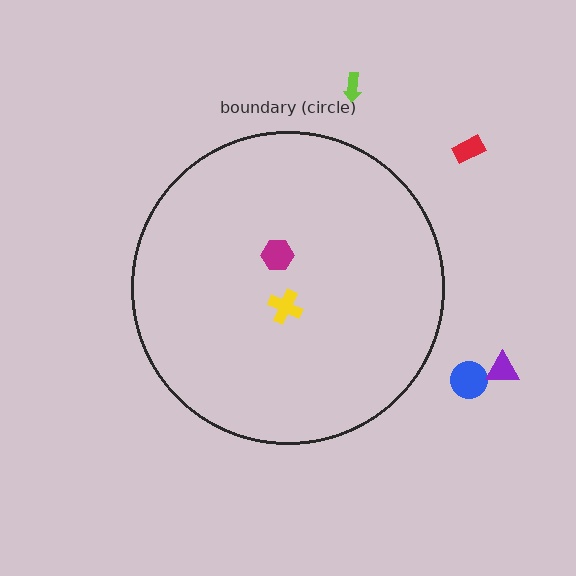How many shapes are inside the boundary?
2 inside, 4 outside.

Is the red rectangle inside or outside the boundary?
Outside.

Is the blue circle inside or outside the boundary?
Outside.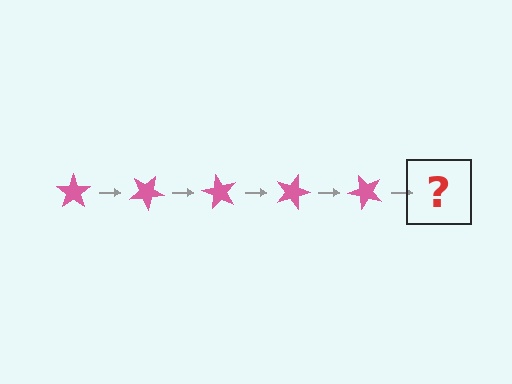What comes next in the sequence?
The next element should be a pink star rotated 150 degrees.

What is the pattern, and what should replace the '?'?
The pattern is that the star rotates 30 degrees each step. The '?' should be a pink star rotated 150 degrees.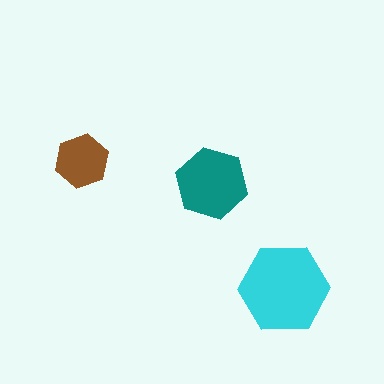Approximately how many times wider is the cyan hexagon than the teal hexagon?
About 1.5 times wider.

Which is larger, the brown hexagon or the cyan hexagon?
The cyan one.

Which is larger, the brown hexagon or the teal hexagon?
The teal one.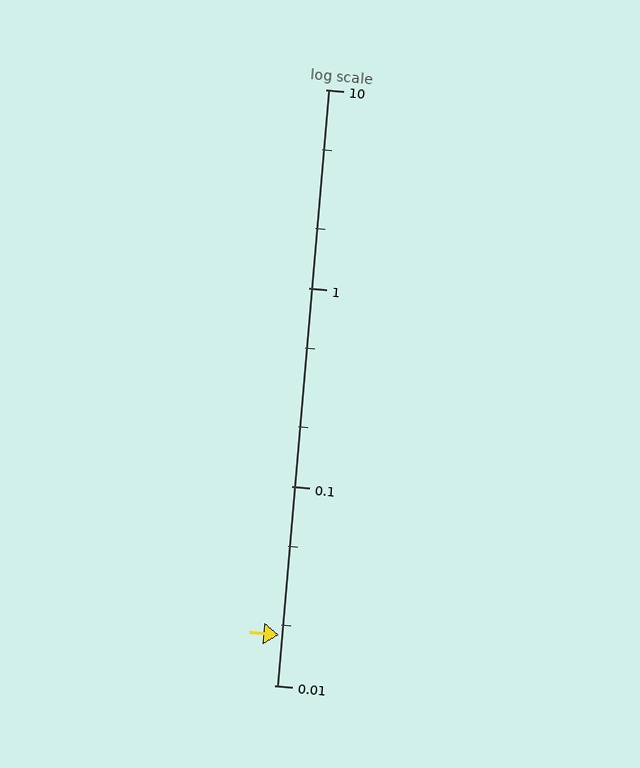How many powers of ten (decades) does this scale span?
The scale spans 3 decades, from 0.01 to 10.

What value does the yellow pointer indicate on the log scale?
The pointer indicates approximately 0.018.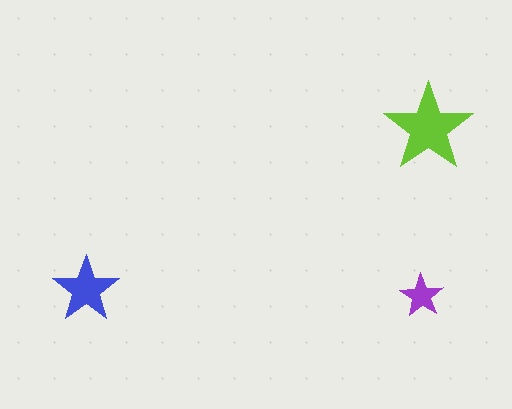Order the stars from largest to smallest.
the lime one, the blue one, the purple one.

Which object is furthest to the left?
The blue star is leftmost.